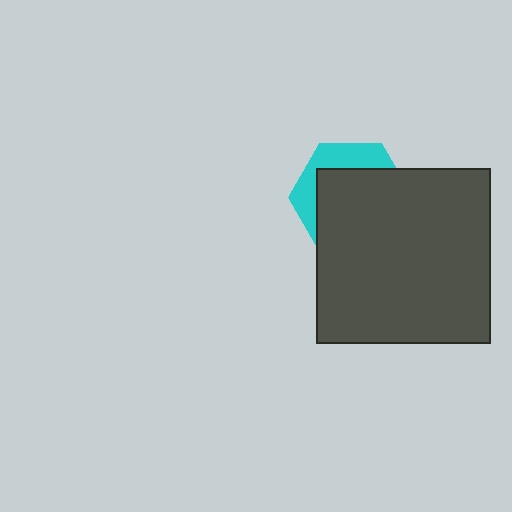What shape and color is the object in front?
The object in front is a dark gray square.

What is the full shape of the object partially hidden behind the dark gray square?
The partially hidden object is a cyan hexagon.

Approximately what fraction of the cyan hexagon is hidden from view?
Roughly 70% of the cyan hexagon is hidden behind the dark gray square.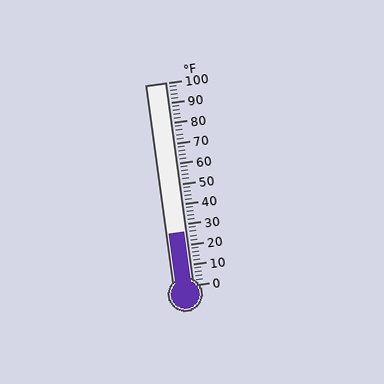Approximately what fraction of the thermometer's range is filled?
The thermometer is filled to approximately 25% of its range.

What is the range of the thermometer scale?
The thermometer scale ranges from 0°F to 100°F.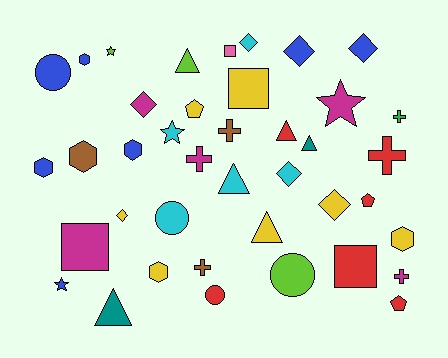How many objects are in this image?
There are 40 objects.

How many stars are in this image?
There are 4 stars.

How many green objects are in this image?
There is 1 green object.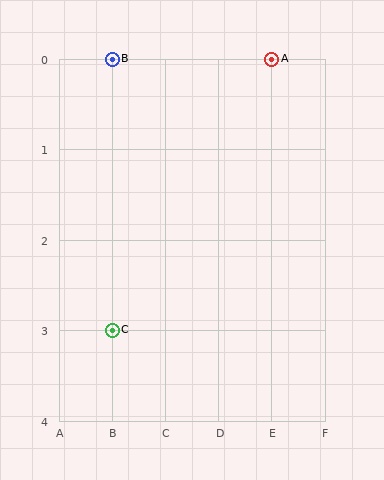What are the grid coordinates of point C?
Point C is at grid coordinates (B, 3).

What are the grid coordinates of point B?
Point B is at grid coordinates (B, 0).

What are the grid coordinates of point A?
Point A is at grid coordinates (E, 0).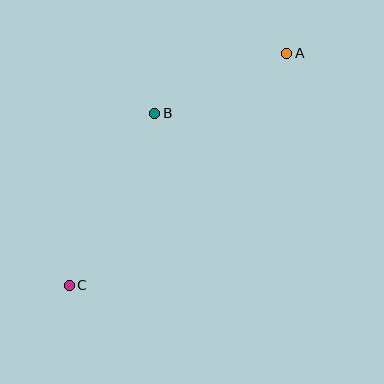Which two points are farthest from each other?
Points A and C are farthest from each other.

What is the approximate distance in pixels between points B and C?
The distance between B and C is approximately 192 pixels.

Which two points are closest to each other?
Points A and B are closest to each other.